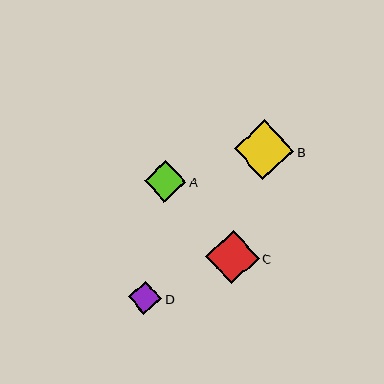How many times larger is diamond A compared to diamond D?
Diamond A is approximately 1.2 times the size of diamond D.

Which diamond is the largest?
Diamond B is the largest with a size of approximately 60 pixels.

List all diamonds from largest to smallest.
From largest to smallest: B, C, A, D.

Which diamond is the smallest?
Diamond D is the smallest with a size of approximately 33 pixels.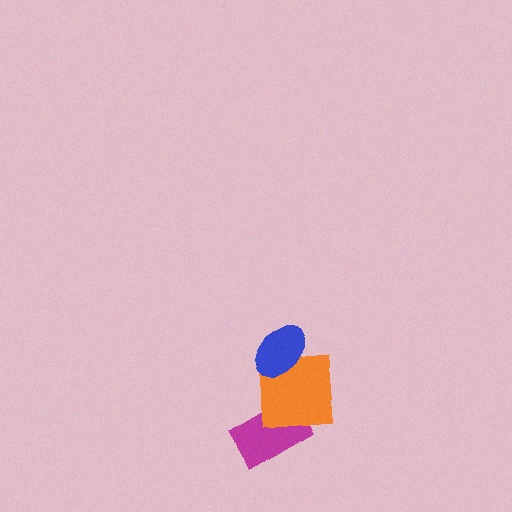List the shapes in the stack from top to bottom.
From top to bottom: the blue ellipse, the orange square, the magenta rectangle.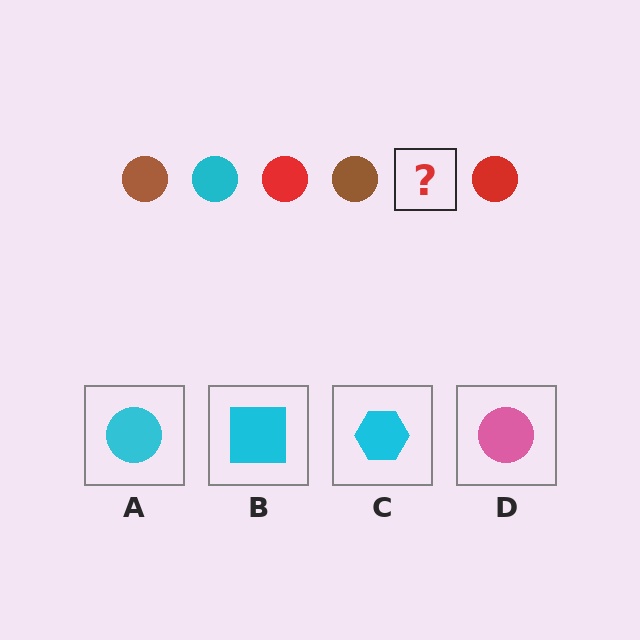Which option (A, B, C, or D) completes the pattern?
A.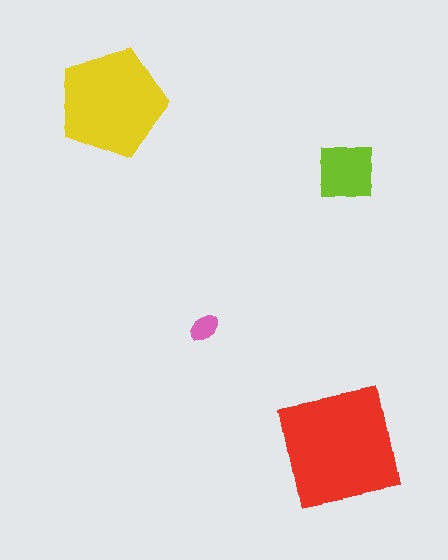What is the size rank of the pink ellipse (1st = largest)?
4th.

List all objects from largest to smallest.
The red square, the yellow pentagon, the lime square, the pink ellipse.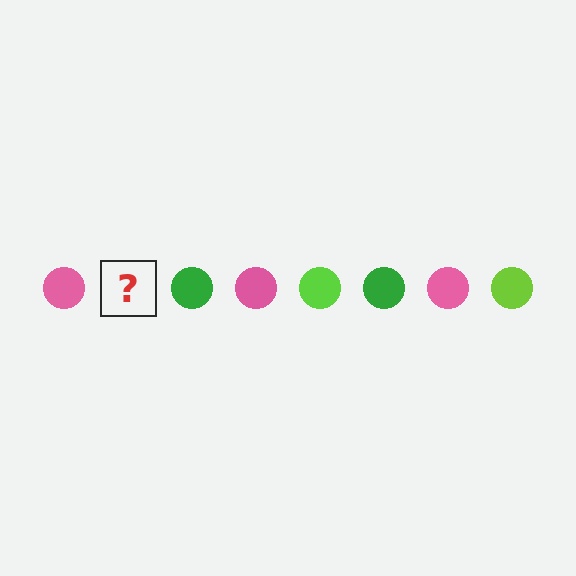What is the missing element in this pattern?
The missing element is a lime circle.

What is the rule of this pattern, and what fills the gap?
The rule is that the pattern cycles through pink, lime, green circles. The gap should be filled with a lime circle.